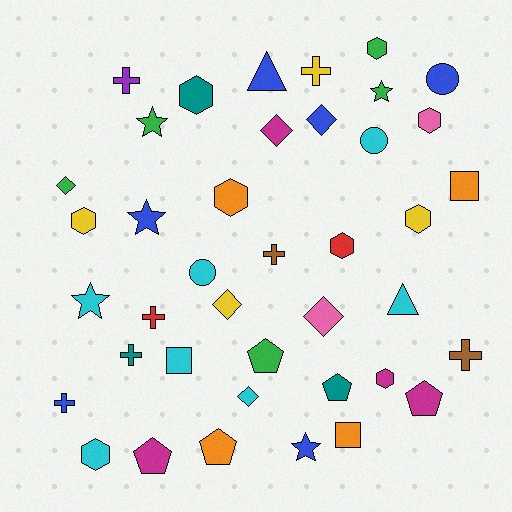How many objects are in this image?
There are 40 objects.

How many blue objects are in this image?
There are 6 blue objects.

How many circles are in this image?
There are 3 circles.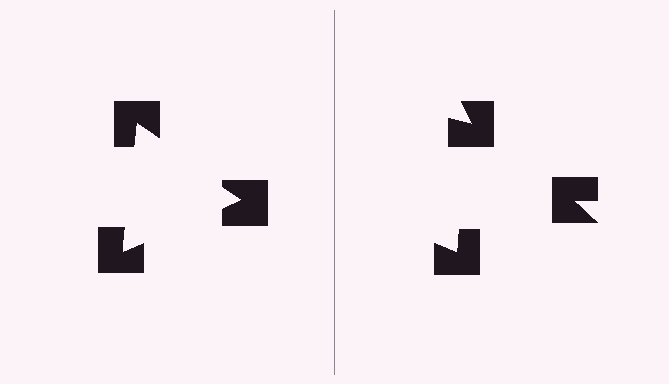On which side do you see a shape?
An illusory triangle appears on the left side. On the right side the wedge cuts are rotated, so no coherent shape forms.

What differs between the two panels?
The notched squares are positioned identically on both sides; only the wedge orientations differ. On the left they align to a triangle; on the right they are misaligned.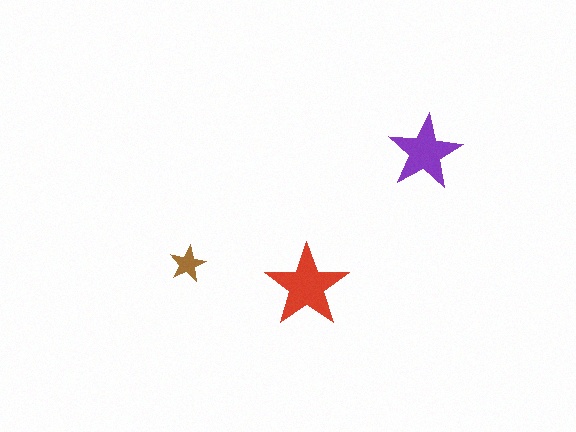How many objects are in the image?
There are 3 objects in the image.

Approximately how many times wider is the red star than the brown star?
About 2.5 times wider.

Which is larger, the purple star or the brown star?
The purple one.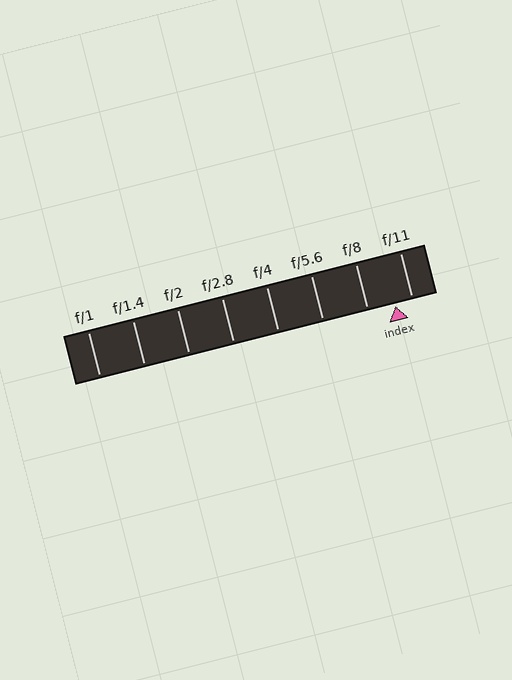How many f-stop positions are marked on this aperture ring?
There are 8 f-stop positions marked.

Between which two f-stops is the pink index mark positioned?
The index mark is between f/8 and f/11.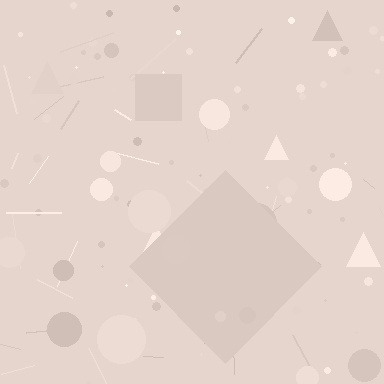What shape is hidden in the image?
A diamond is hidden in the image.